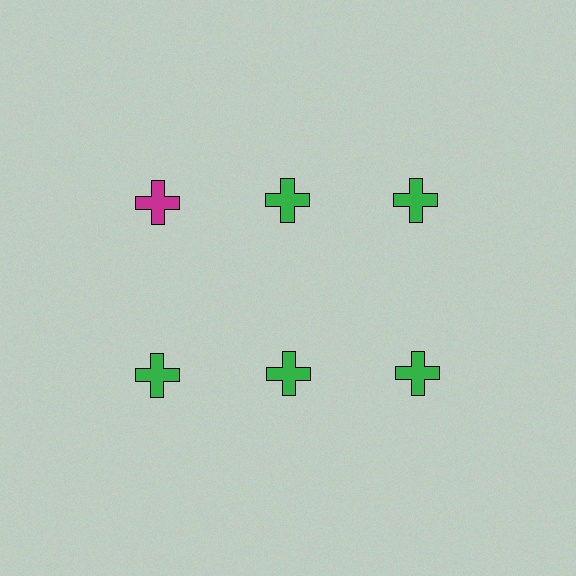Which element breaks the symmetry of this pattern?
The magenta cross in the top row, leftmost column breaks the symmetry. All other shapes are green crosses.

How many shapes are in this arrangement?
There are 6 shapes arranged in a grid pattern.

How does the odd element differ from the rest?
It has a different color: magenta instead of green.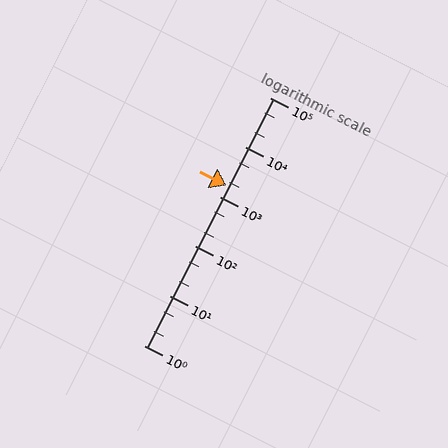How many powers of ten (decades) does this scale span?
The scale spans 5 decades, from 1 to 100000.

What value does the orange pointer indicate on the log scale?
The pointer indicates approximately 1700.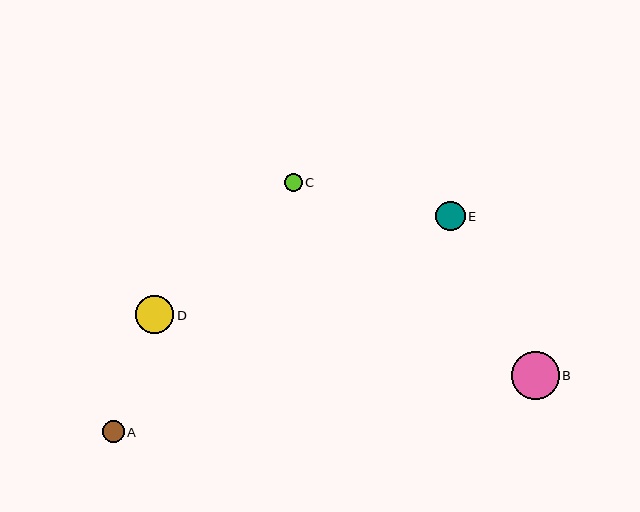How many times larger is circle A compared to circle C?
Circle A is approximately 1.2 times the size of circle C.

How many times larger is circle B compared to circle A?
Circle B is approximately 2.2 times the size of circle A.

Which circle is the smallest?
Circle C is the smallest with a size of approximately 18 pixels.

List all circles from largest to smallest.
From largest to smallest: B, D, E, A, C.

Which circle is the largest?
Circle B is the largest with a size of approximately 48 pixels.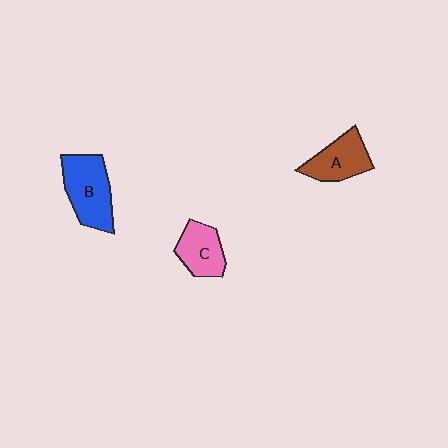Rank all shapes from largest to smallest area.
From largest to smallest: B (blue), A (brown), C (pink).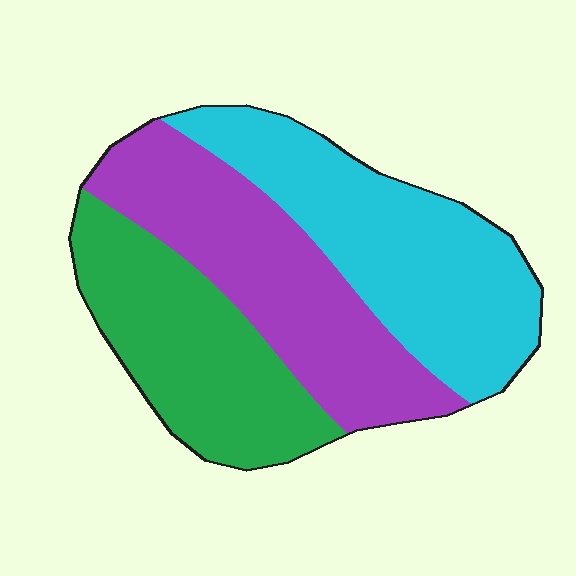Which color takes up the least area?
Green, at roughly 30%.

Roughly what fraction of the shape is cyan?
Cyan takes up about three eighths (3/8) of the shape.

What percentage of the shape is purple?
Purple takes up about one third (1/3) of the shape.